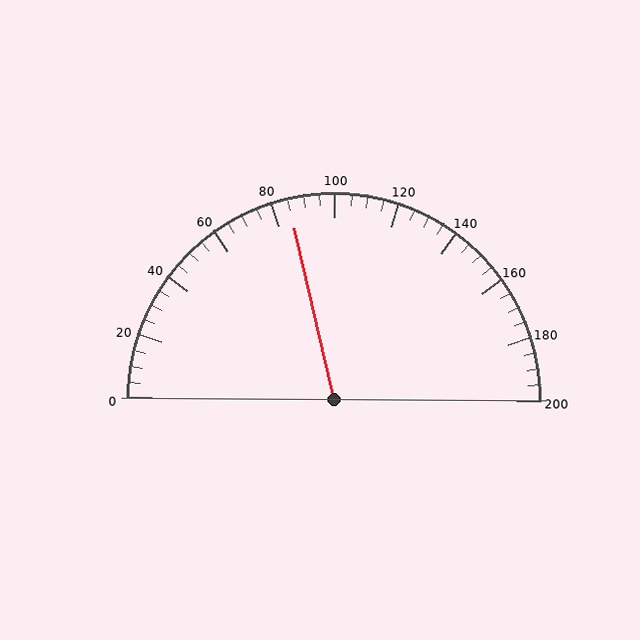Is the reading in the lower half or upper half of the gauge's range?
The reading is in the lower half of the range (0 to 200).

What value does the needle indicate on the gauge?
The needle indicates approximately 85.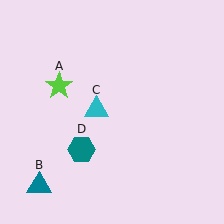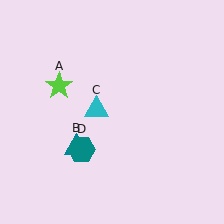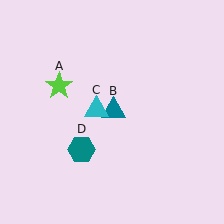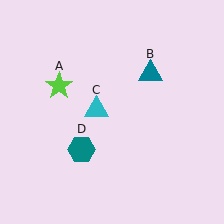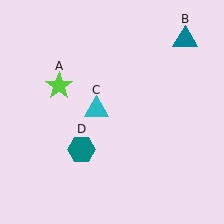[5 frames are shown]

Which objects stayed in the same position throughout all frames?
Lime star (object A) and cyan triangle (object C) and teal hexagon (object D) remained stationary.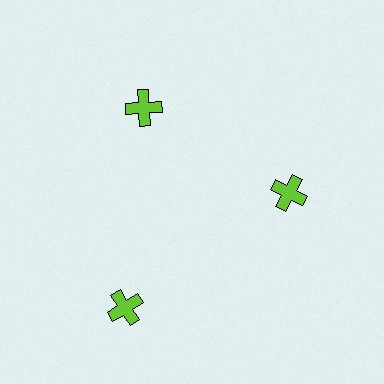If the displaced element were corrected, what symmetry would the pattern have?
It would have 3-fold rotational symmetry — the pattern would map onto itself every 120 degrees.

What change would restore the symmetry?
The symmetry would be restored by moving it inward, back onto the ring so that all 3 crosses sit at equal angles and equal distance from the center.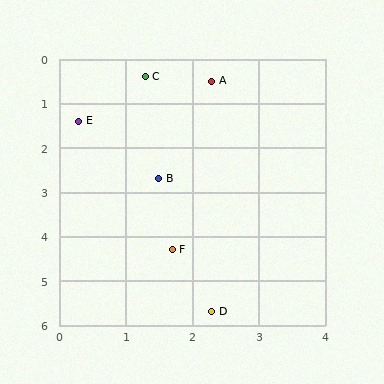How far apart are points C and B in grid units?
Points C and B are about 2.3 grid units apart.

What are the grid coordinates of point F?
Point F is at approximately (1.7, 4.3).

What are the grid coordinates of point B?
Point B is at approximately (1.5, 2.7).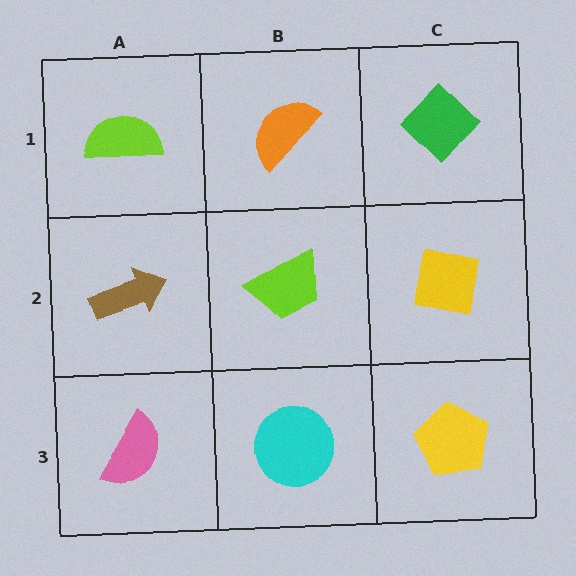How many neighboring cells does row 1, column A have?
2.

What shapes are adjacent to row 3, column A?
A brown arrow (row 2, column A), a cyan circle (row 3, column B).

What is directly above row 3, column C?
A yellow square.